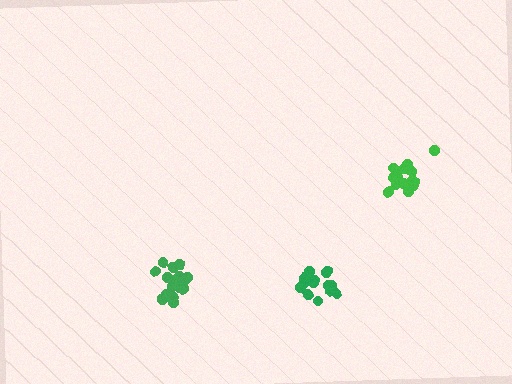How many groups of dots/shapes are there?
There are 3 groups.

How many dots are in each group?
Group 1: 17 dots, Group 2: 14 dots, Group 3: 16 dots (47 total).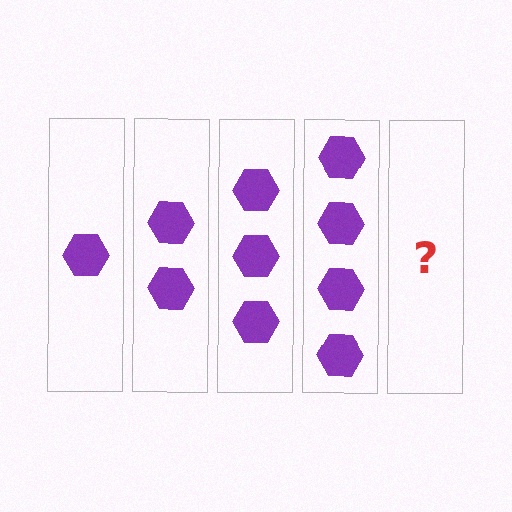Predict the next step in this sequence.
The next step is 5 hexagons.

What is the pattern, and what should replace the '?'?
The pattern is that each step adds one more hexagon. The '?' should be 5 hexagons.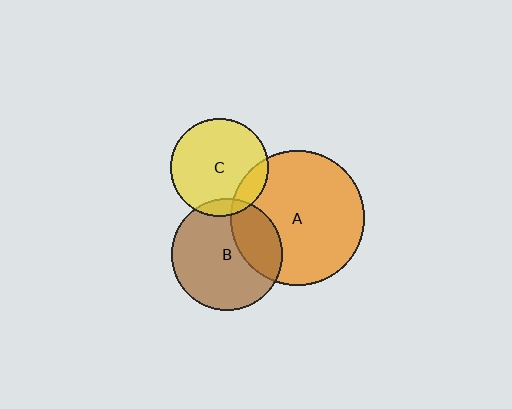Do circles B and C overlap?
Yes.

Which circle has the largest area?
Circle A (orange).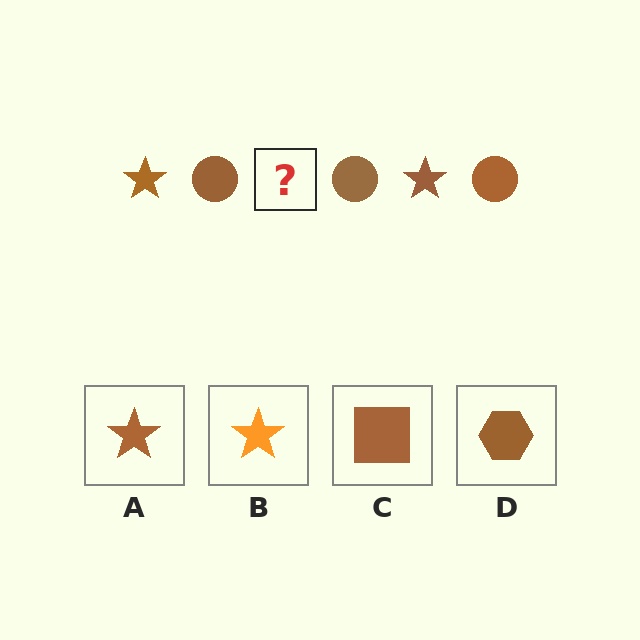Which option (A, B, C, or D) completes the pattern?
A.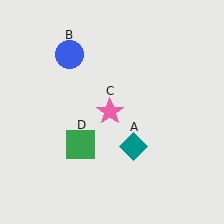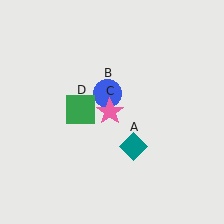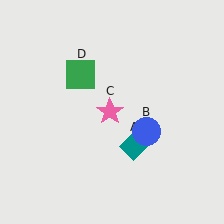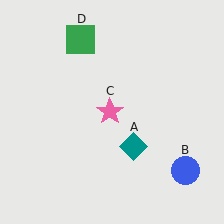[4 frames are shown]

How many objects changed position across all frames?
2 objects changed position: blue circle (object B), green square (object D).